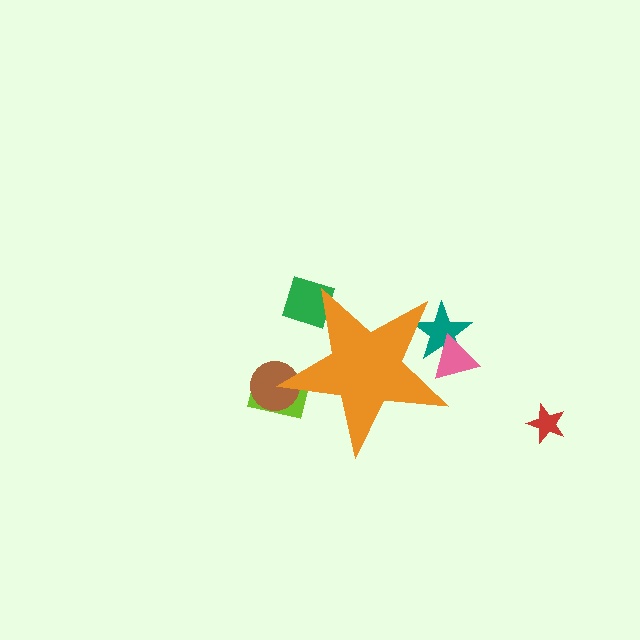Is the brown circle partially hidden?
Yes, the brown circle is partially hidden behind the orange star.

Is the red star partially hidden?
No, the red star is fully visible.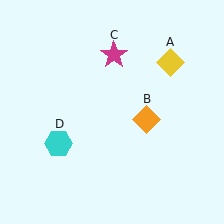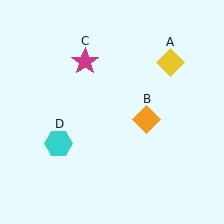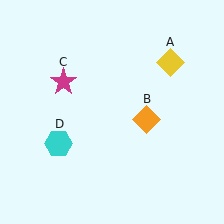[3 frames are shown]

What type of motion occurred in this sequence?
The magenta star (object C) rotated counterclockwise around the center of the scene.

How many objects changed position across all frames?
1 object changed position: magenta star (object C).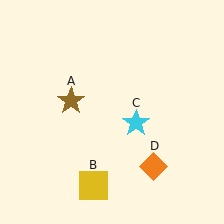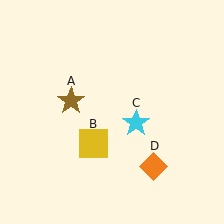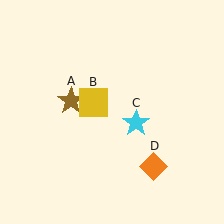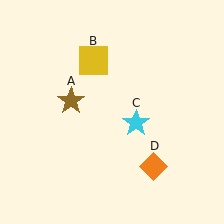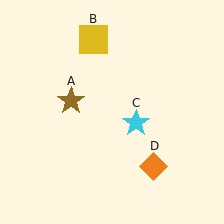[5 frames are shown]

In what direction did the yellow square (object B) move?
The yellow square (object B) moved up.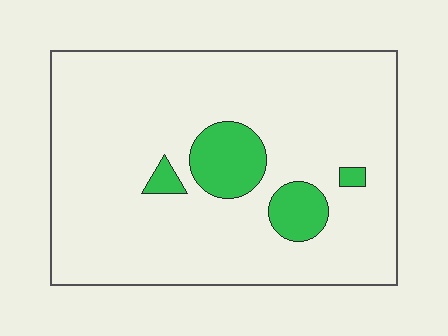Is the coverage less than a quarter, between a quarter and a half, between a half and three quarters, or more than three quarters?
Less than a quarter.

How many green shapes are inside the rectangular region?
4.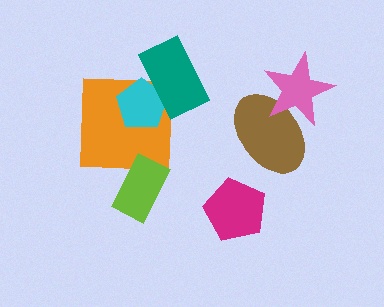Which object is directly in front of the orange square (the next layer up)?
The cyan pentagon is directly in front of the orange square.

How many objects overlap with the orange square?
3 objects overlap with the orange square.